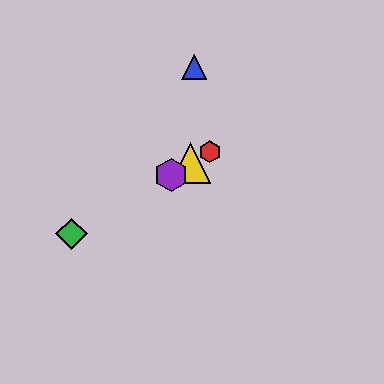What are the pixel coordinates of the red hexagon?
The red hexagon is at (210, 152).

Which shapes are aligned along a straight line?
The red hexagon, the green diamond, the yellow triangle, the purple hexagon are aligned along a straight line.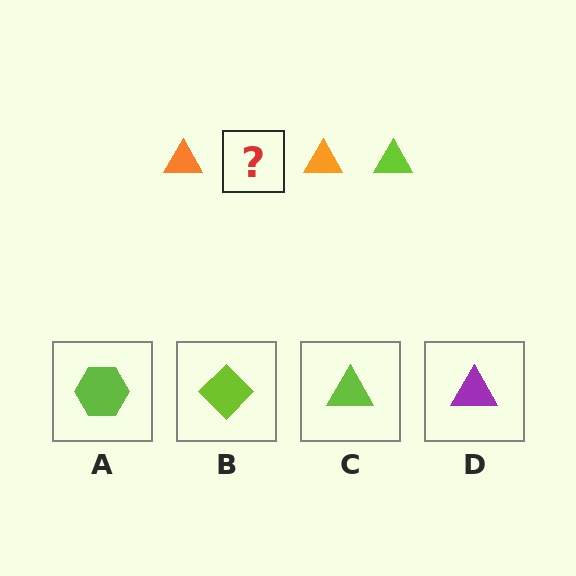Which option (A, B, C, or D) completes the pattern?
C.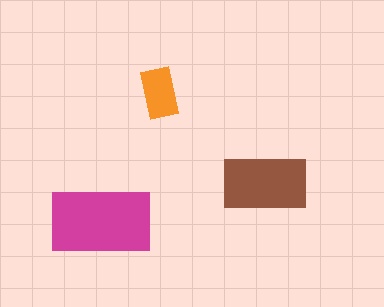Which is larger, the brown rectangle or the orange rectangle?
The brown one.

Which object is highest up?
The orange rectangle is topmost.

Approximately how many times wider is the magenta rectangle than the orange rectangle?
About 2 times wider.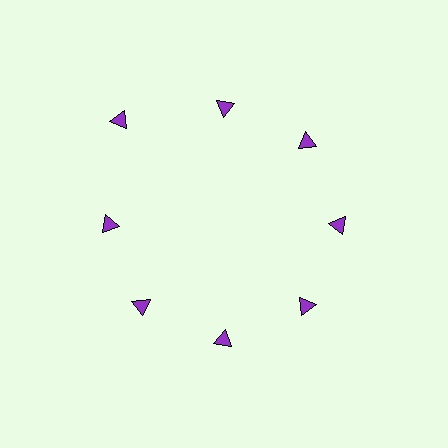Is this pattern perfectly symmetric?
No. The 8 purple triangles are arranged in a ring, but one element near the 10 o'clock position is pushed outward from the center, breaking the 8-fold rotational symmetry.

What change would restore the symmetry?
The symmetry would be restored by moving it inward, back onto the ring so that all 8 triangles sit at equal angles and equal distance from the center.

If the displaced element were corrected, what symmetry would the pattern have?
It would have 8-fold rotational symmetry — the pattern would map onto itself every 45 degrees.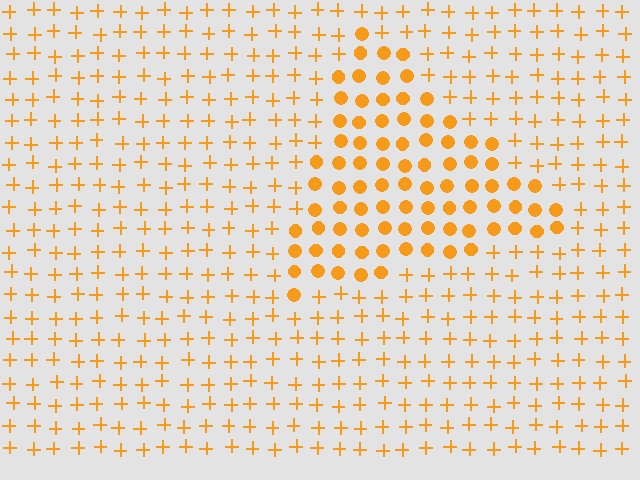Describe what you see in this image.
The image is filled with small orange elements arranged in a uniform grid. A triangle-shaped region contains circles, while the surrounding area contains plus signs. The boundary is defined purely by the change in element shape.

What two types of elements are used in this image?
The image uses circles inside the triangle region and plus signs outside it.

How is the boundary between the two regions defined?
The boundary is defined by a change in element shape: circles inside vs. plus signs outside. All elements share the same color and spacing.